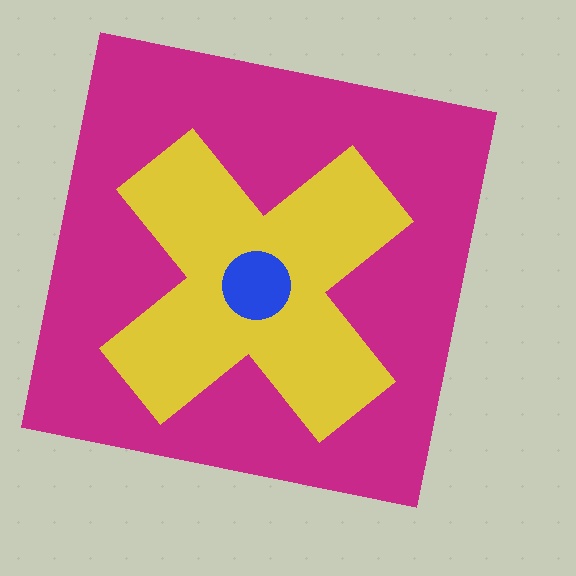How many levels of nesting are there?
3.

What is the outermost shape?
The magenta square.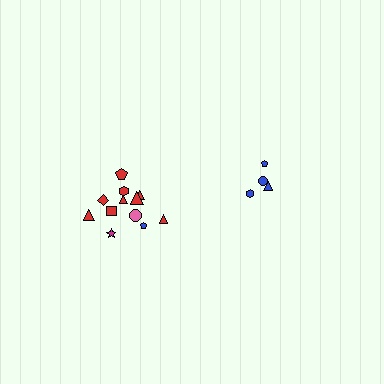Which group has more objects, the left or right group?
The left group.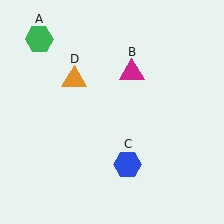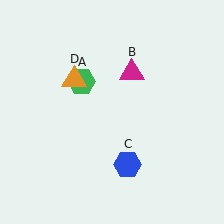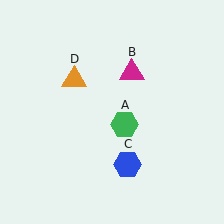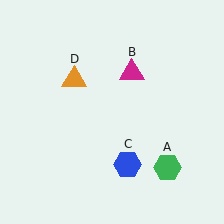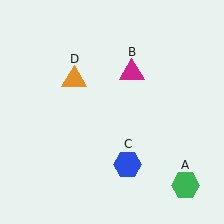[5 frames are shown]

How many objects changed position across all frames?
1 object changed position: green hexagon (object A).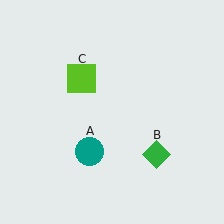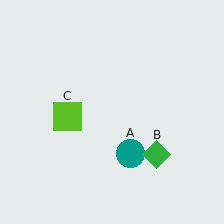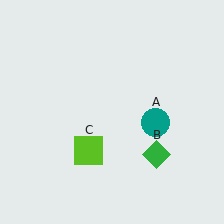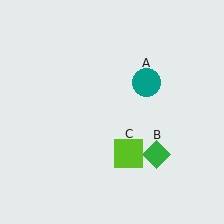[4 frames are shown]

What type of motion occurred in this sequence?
The teal circle (object A), lime square (object C) rotated counterclockwise around the center of the scene.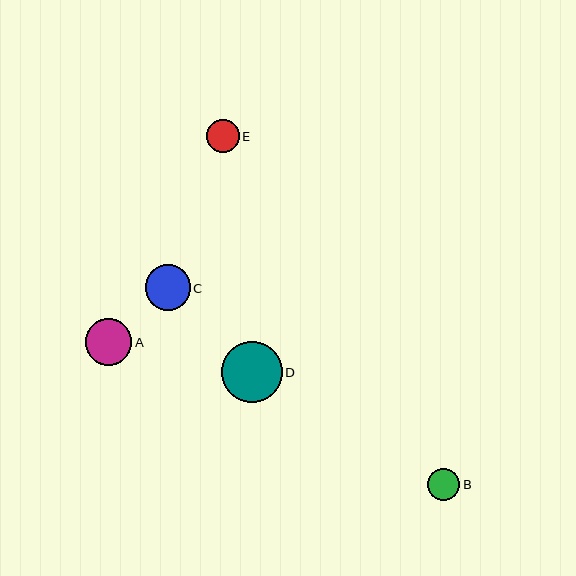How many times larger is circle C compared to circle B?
Circle C is approximately 1.4 times the size of circle B.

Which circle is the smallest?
Circle E is the smallest with a size of approximately 32 pixels.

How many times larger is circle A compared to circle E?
Circle A is approximately 1.4 times the size of circle E.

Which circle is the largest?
Circle D is the largest with a size of approximately 61 pixels.